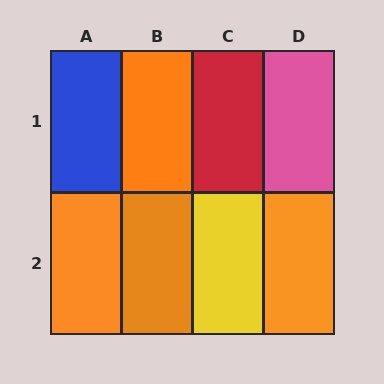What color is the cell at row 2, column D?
Orange.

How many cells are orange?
4 cells are orange.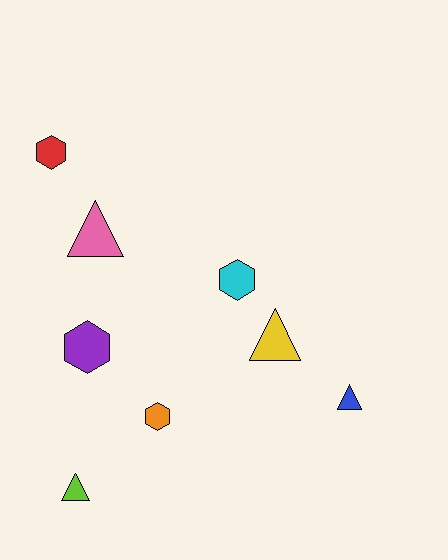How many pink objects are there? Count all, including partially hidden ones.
There is 1 pink object.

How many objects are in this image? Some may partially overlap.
There are 8 objects.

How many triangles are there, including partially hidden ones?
There are 4 triangles.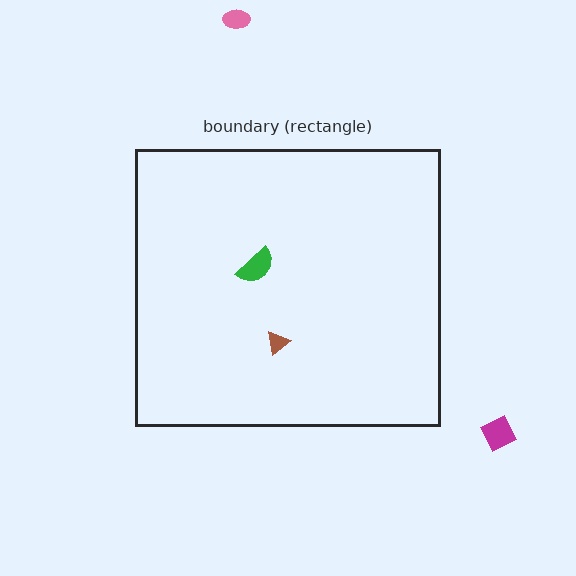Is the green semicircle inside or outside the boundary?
Inside.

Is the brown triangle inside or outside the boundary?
Inside.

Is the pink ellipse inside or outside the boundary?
Outside.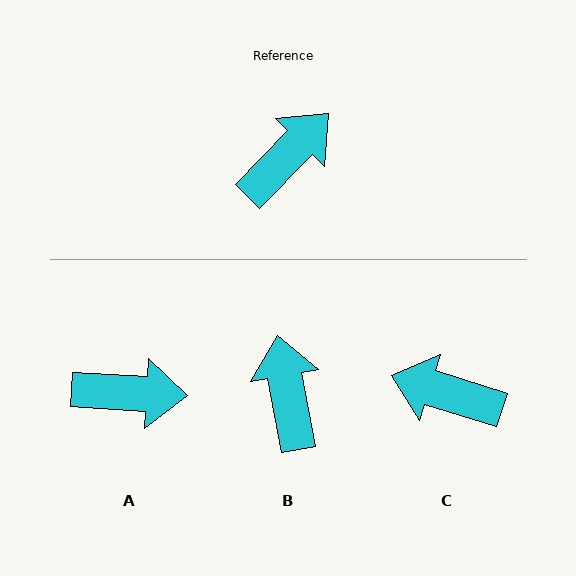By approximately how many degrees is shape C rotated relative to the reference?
Approximately 117 degrees counter-clockwise.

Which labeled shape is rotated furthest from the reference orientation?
C, about 117 degrees away.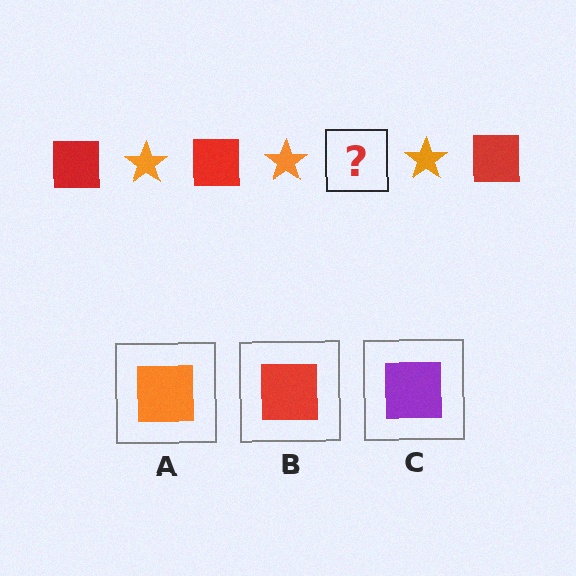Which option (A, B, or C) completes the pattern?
B.